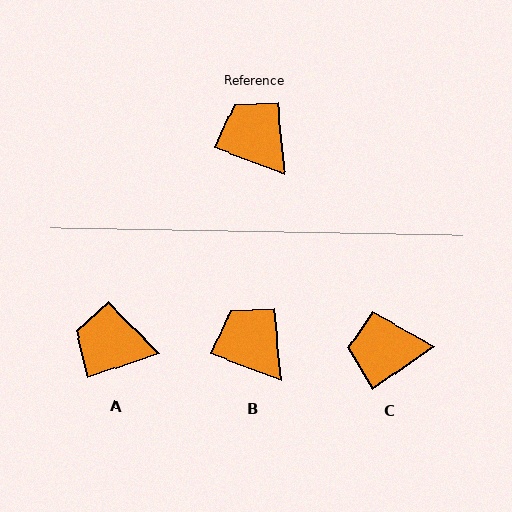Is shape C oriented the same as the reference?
No, it is off by about 55 degrees.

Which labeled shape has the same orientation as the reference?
B.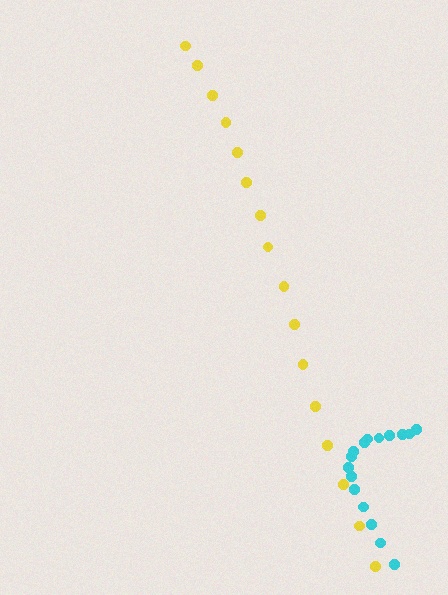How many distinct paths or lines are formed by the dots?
There are 2 distinct paths.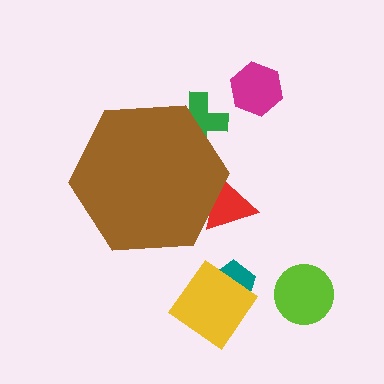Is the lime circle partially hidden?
No, the lime circle is fully visible.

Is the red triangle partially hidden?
Yes, the red triangle is partially hidden behind the brown hexagon.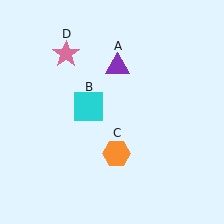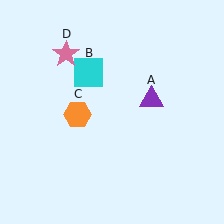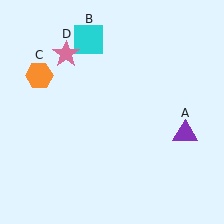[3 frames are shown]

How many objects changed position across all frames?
3 objects changed position: purple triangle (object A), cyan square (object B), orange hexagon (object C).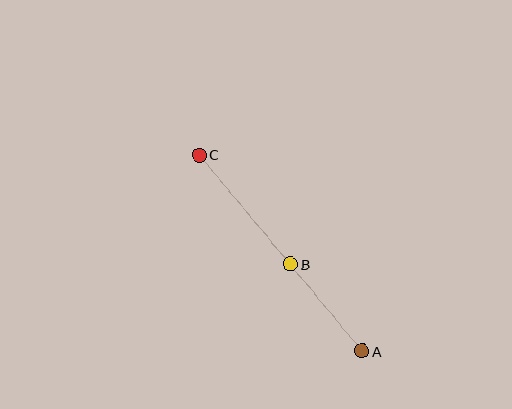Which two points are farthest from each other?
Points A and C are farthest from each other.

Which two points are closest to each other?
Points A and B are closest to each other.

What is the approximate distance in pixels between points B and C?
The distance between B and C is approximately 142 pixels.